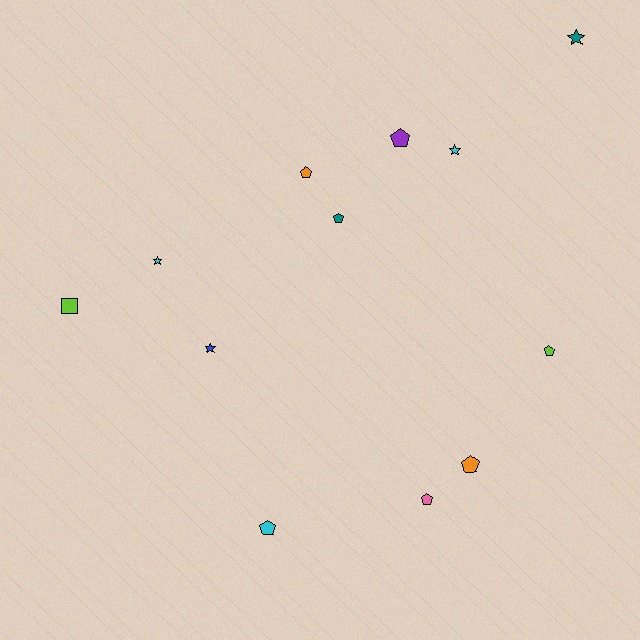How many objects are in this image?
There are 12 objects.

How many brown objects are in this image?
There are no brown objects.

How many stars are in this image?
There are 4 stars.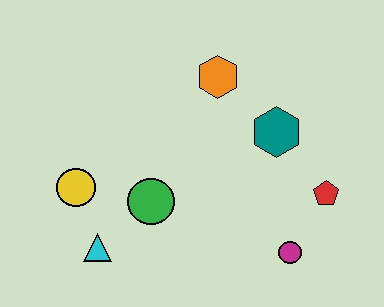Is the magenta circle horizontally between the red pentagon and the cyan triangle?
Yes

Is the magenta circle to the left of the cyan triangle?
No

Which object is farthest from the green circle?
The red pentagon is farthest from the green circle.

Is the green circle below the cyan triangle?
No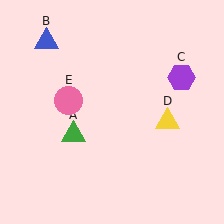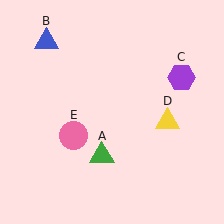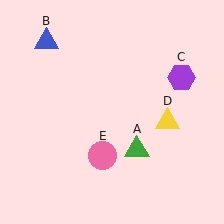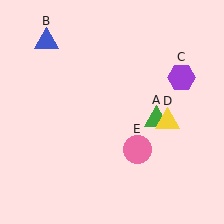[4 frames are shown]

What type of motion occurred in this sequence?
The green triangle (object A), pink circle (object E) rotated counterclockwise around the center of the scene.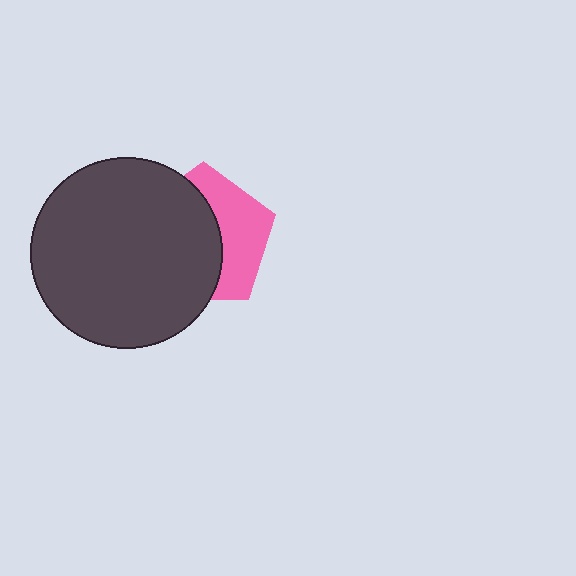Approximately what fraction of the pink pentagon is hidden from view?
Roughly 59% of the pink pentagon is hidden behind the dark gray circle.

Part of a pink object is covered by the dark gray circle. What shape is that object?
It is a pentagon.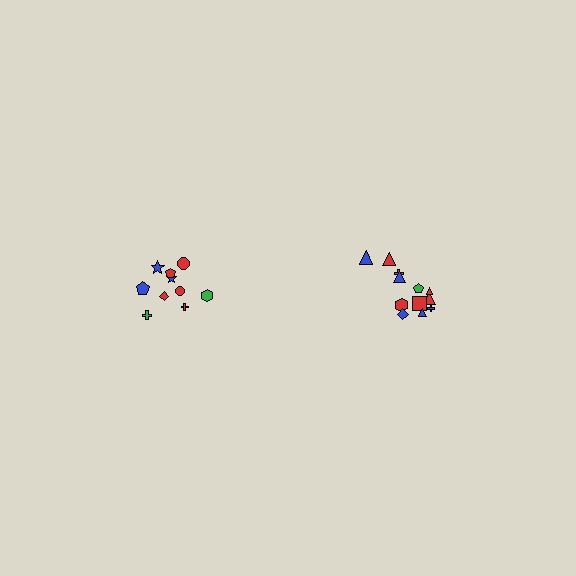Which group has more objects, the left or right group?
The right group.